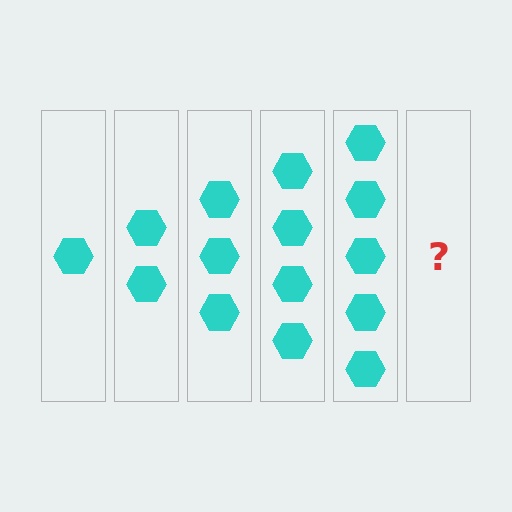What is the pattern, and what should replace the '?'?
The pattern is that each step adds one more hexagon. The '?' should be 6 hexagons.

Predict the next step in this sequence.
The next step is 6 hexagons.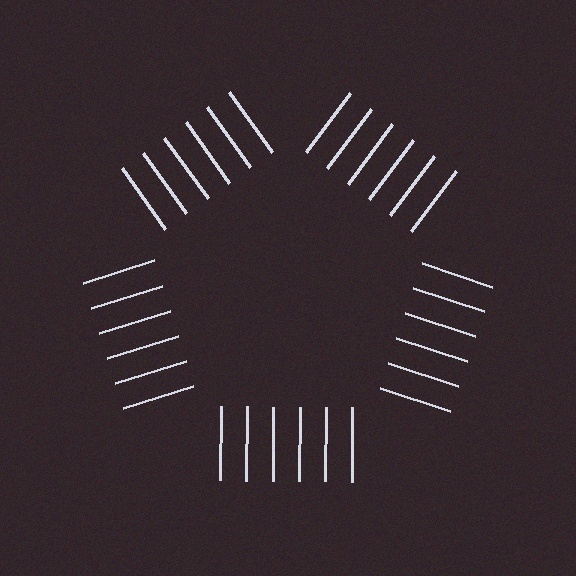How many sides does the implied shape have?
5 sides — the line-ends trace a pentagon.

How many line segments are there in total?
30 — 6 along each of the 5 edges.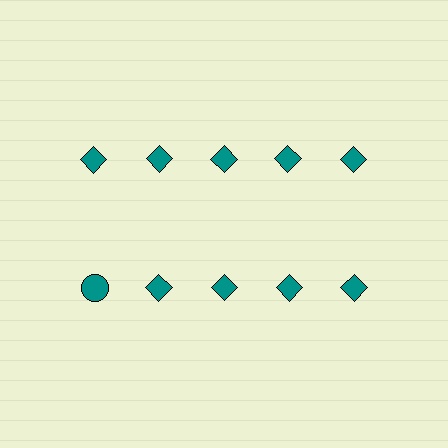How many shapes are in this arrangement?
There are 10 shapes arranged in a grid pattern.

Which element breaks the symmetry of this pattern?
The teal circle in the second row, leftmost column breaks the symmetry. All other shapes are teal diamonds.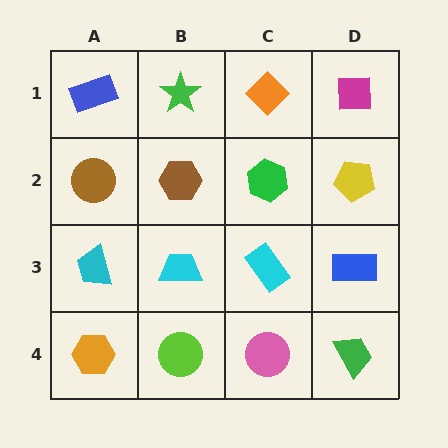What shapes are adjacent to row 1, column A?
A brown circle (row 2, column A), a green star (row 1, column B).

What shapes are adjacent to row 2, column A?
A blue rectangle (row 1, column A), a cyan trapezoid (row 3, column A), a brown hexagon (row 2, column B).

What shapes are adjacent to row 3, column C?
A green hexagon (row 2, column C), a pink circle (row 4, column C), a cyan trapezoid (row 3, column B), a blue rectangle (row 3, column D).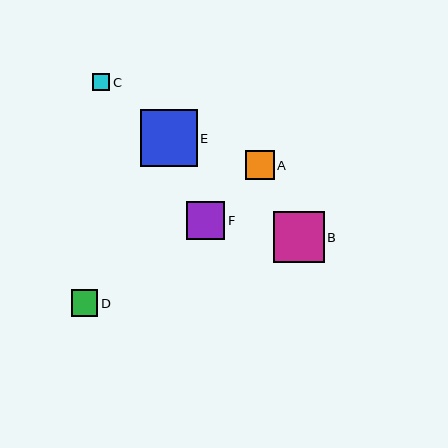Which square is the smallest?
Square C is the smallest with a size of approximately 18 pixels.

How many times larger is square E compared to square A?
Square E is approximately 2.0 times the size of square A.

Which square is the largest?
Square E is the largest with a size of approximately 57 pixels.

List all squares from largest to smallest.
From largest to smallest: E, B, F, A, D, C.